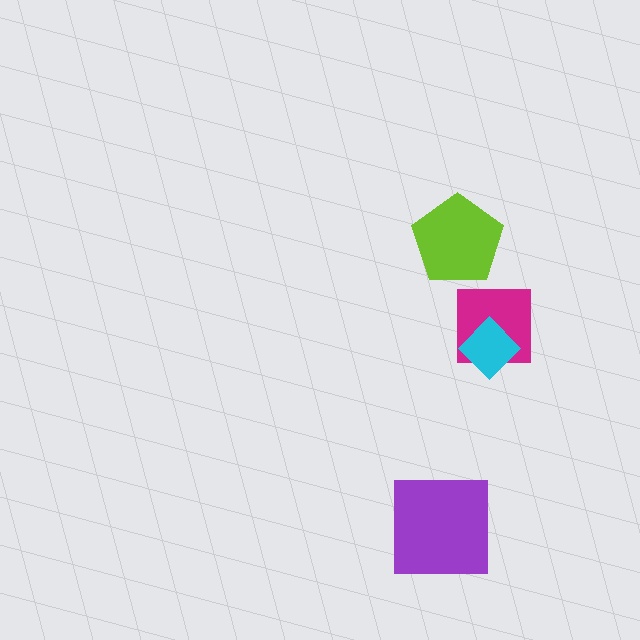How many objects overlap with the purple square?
0 objects overlap with the purple square.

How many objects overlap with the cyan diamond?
1 object overlaps with the cyan diamond.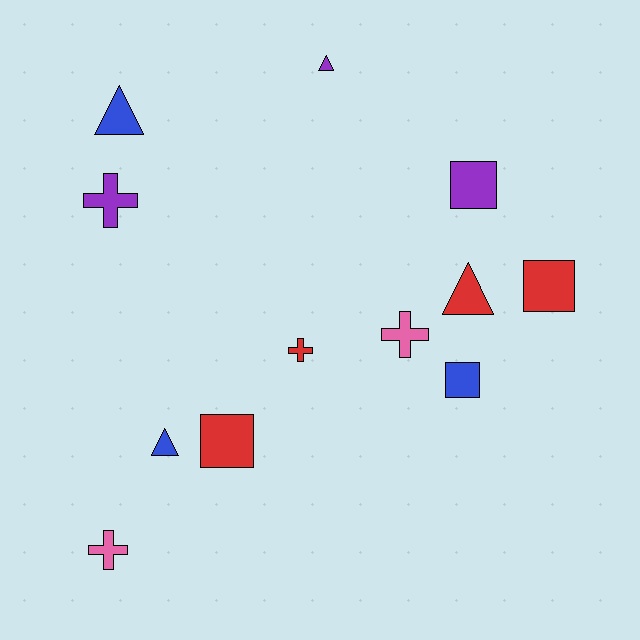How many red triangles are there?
There is 1 red triangle.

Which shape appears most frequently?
Cross, with 4 objects.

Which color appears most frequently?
Red, with 4 objects.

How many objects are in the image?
There are 12 objects.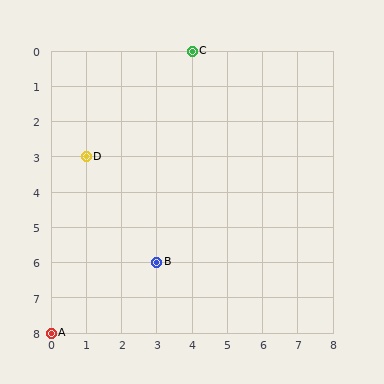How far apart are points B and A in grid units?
Points B and A are 3 columns and 2 rows apart (about 3.6 grid units diagonally).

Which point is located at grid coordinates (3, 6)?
Point B is at (3, 6).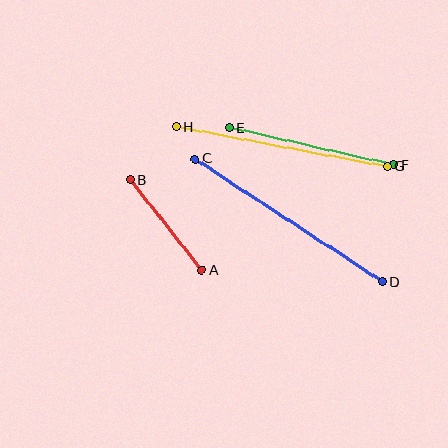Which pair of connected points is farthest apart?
Points C and D are farthest apart.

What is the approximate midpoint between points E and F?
The midpoint is at approximately (311, 146) pixels.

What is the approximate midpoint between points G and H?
The midpoint is at approximately (281, 147) pixels.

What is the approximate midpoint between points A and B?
The midpoint is at approximately (166, 225) pixels.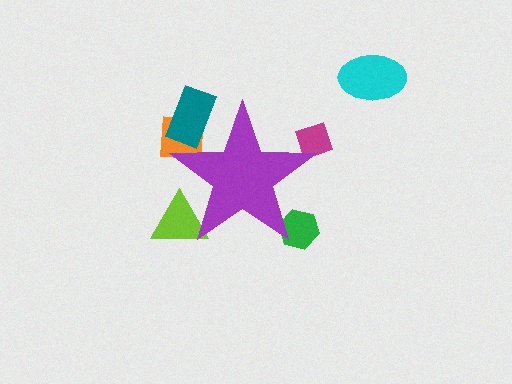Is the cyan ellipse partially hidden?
No, the cyan ellipse is fully visible.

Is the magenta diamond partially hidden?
Yes, the magenta diamond is partially hidden behind the purple star.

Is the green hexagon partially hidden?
Yes, the green hexagon is partially hidden behind the purple star.